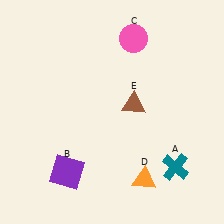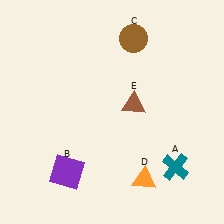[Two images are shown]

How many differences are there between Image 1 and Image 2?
There is 1 difference between the two images.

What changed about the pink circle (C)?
In Image 1, C is pink. In Image 2, it changed to brown.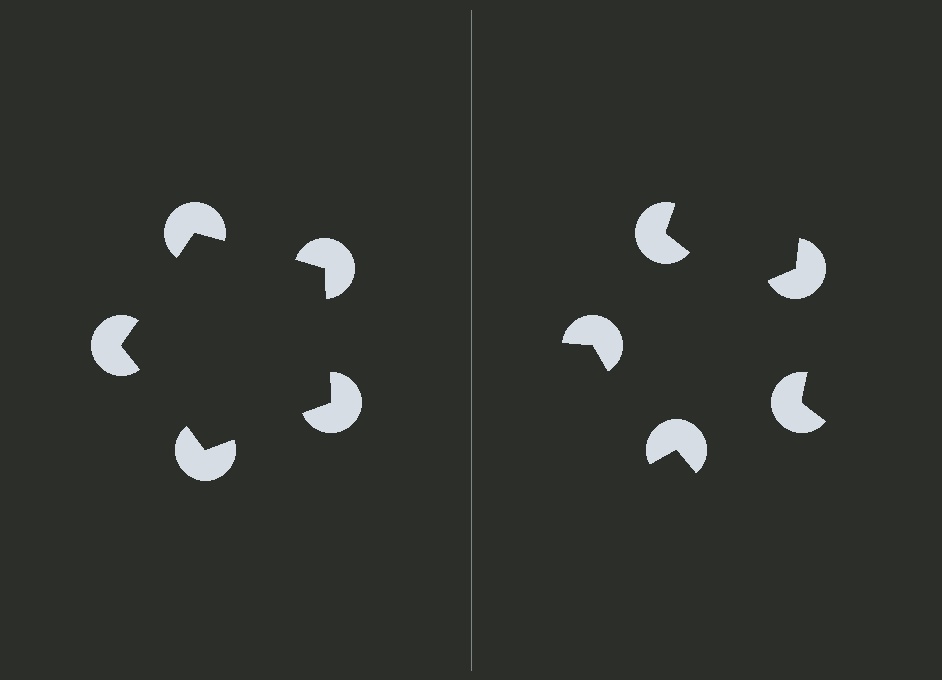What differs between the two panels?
The pac-man discs are positioned identically on both sides; only the wedge orientations differ. On the left they align to a pentagon; on the right they are misaligned.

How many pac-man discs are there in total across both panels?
10 — 5 on each side.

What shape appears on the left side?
An illusory pentagon.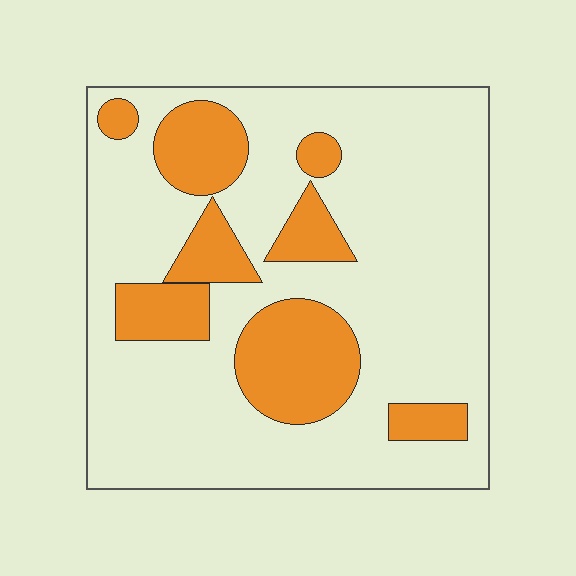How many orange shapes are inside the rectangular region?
8.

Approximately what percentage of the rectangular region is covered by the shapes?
Approximately 25%.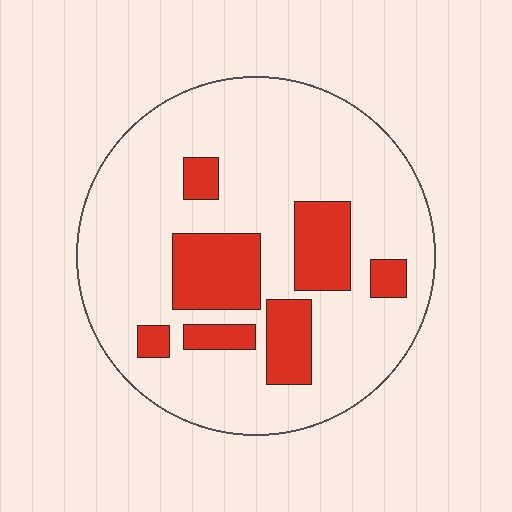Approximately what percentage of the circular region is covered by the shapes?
Approximately 20%.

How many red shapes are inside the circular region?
7.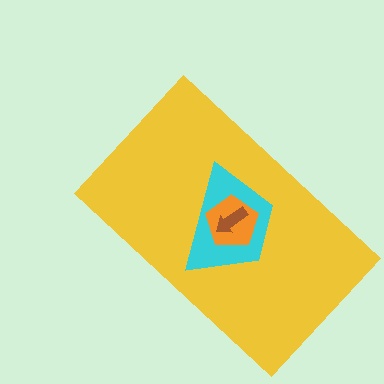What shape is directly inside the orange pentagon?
The brown arrow.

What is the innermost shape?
The brown arrow.